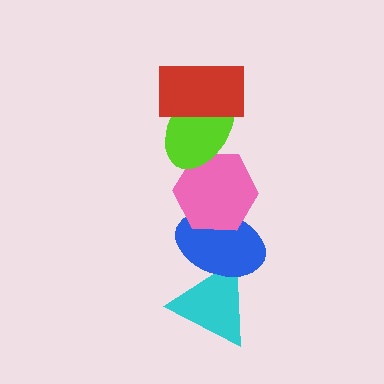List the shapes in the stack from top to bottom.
From top to bottom: the red rectangle, the lime ellipse, the pink hexagon, the blue ellipse, the cyan triangle.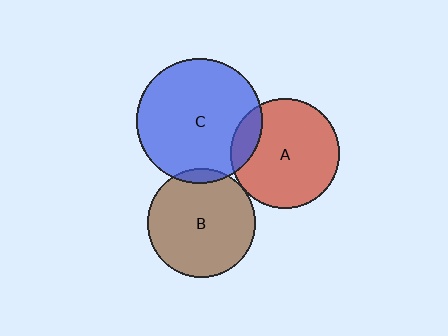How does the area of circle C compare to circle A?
Approximately 1.3 times.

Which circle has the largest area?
Circle C (blue).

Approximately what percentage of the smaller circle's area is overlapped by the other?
Approximately 5%.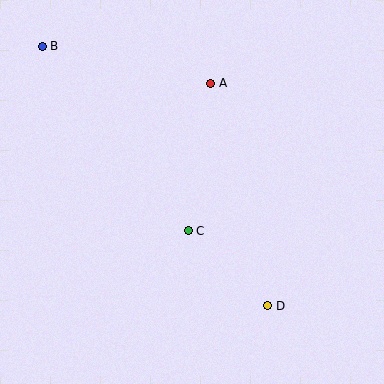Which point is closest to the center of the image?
Point C at (188, 231) is closest to the center.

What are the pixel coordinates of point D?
Point D is at (268, 306).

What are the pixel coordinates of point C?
Point C is at (188, 231).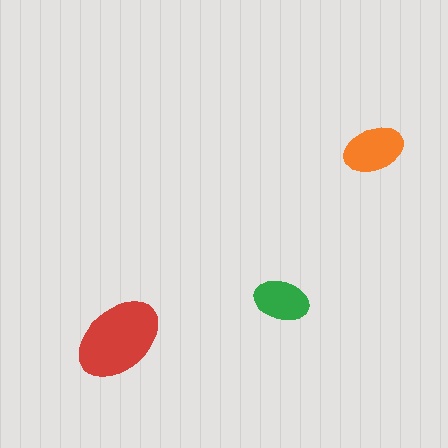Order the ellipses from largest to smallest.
the red one, the orange one, the green one.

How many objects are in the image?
There are 3 objects in the image.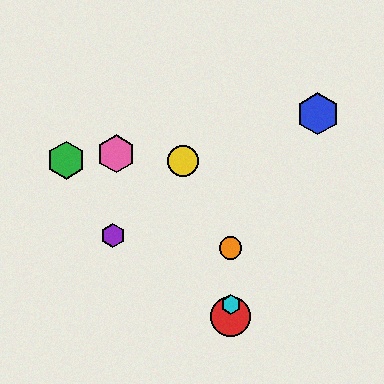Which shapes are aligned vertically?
The red circle, the orange circle, the cyan hexagon are aligned vertically.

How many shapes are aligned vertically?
3 shapes (the red circle, the orange circle, the cyan hexagon) are aligned vertically.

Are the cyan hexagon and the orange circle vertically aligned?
Yes, both are at x≈231.